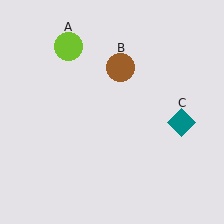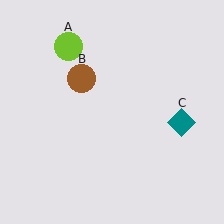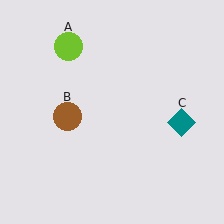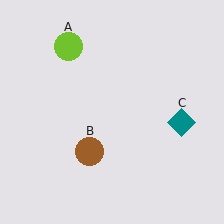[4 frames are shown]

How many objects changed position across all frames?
1 object changed position: brown circle (object B).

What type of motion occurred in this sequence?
The brown circle (object B) rotated counterclockwise around the center of the scene.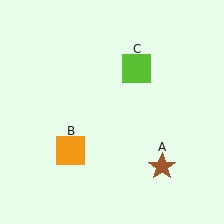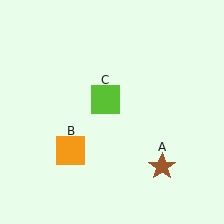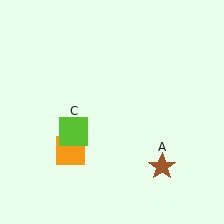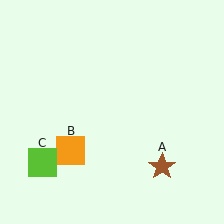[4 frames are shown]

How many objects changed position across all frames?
1 object changed position: lime square (object C).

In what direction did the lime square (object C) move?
The lime square (object C) moved down and to the left.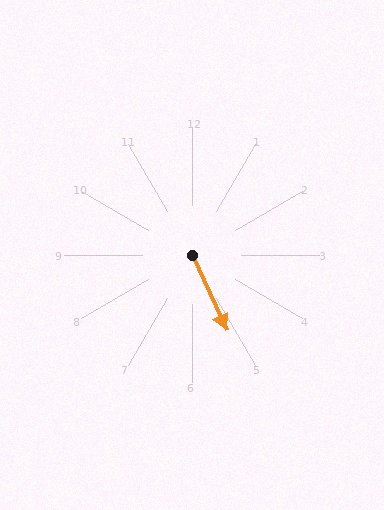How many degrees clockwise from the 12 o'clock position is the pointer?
Approximately 155 degrees.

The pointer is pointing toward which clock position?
Roughly 5 o'clock.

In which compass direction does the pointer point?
Southeast.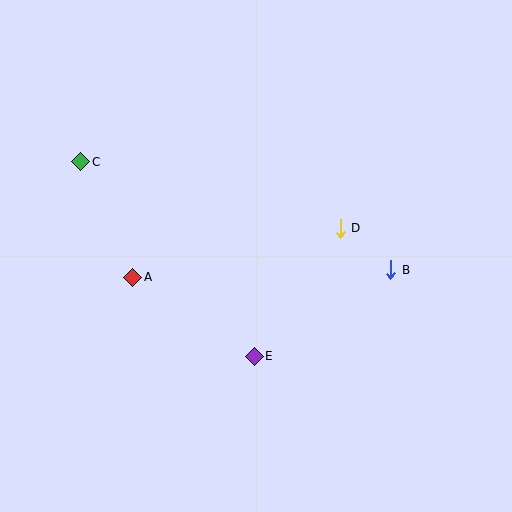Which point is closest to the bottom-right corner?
Point B is closest to the bottom-right corner.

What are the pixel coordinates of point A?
Point A is at (133, 277).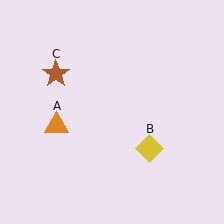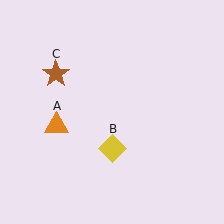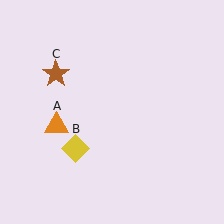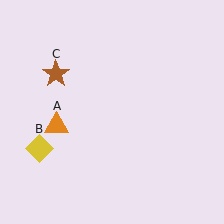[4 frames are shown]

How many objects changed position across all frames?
1 object changed position: yellow diamond (object B).